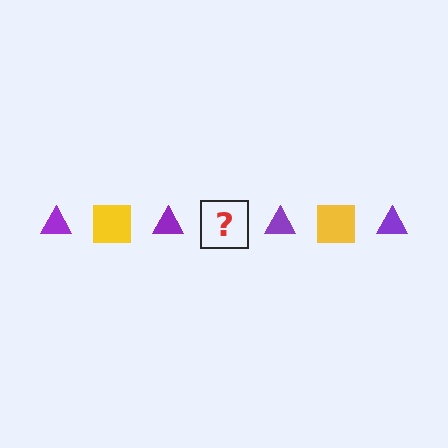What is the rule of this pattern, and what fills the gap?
The rule is that the pattern alternates between purple triangle and yellow square. The gap should be filled with a yellow square.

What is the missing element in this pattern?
The missing element is a yellow square.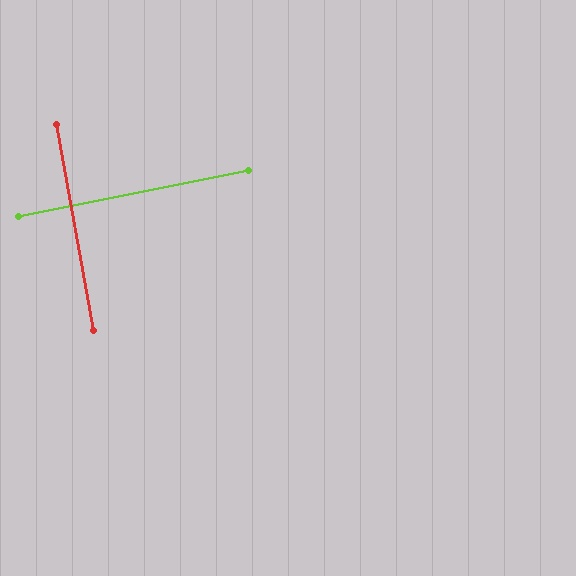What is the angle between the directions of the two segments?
Approximately 89 degrees.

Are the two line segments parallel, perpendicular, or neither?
Perpendicular — they meet at approximately 89°.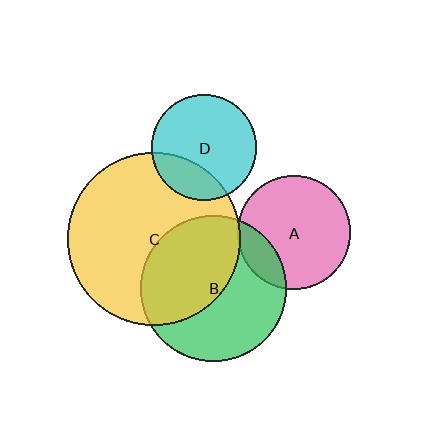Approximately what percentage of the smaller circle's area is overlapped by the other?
Approximately 20%.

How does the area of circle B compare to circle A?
Approximately 1.7 times.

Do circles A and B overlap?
Yes.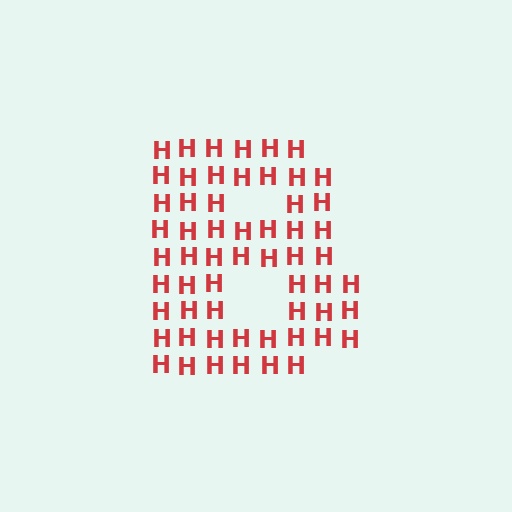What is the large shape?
The large shape is the letter B.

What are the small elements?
The small elements are letter H's.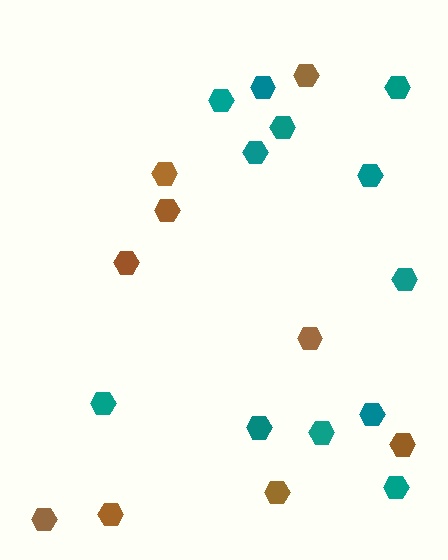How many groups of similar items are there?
There are 2 groups: one group of brown hexagons (9) and one group of teal hexagons (12).